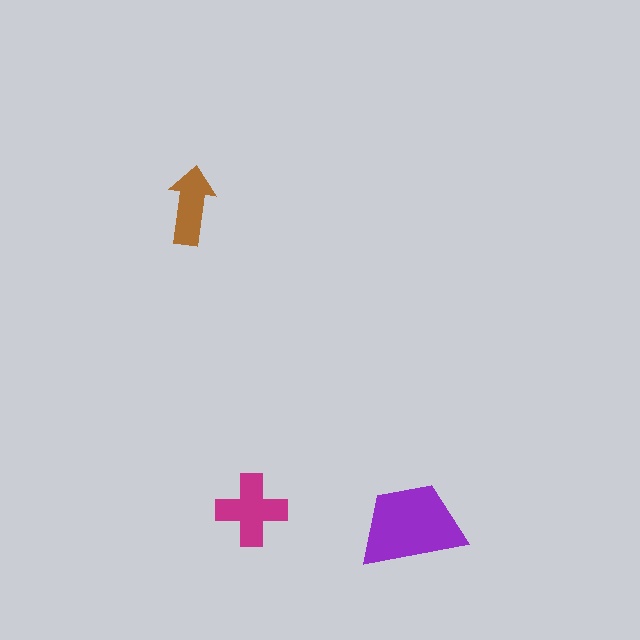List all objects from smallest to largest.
The brown arrow, the magenta cross, the purple trapezoid.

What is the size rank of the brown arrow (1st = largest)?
3rd.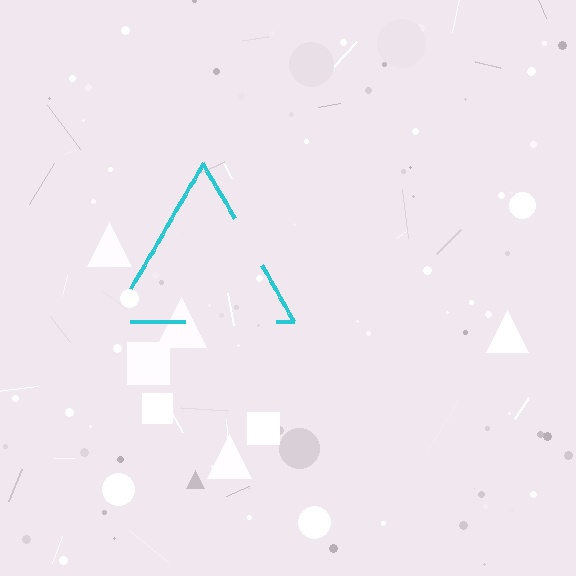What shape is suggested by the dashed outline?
The dashed outline suggests a triangle.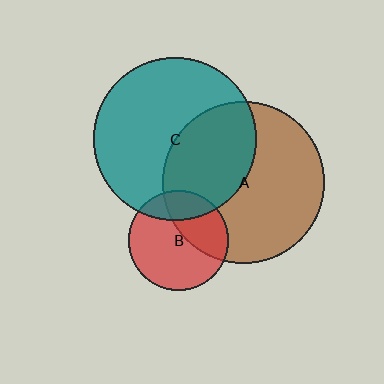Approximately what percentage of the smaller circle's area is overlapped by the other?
Approximately 35%.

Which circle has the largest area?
Circle C (teal).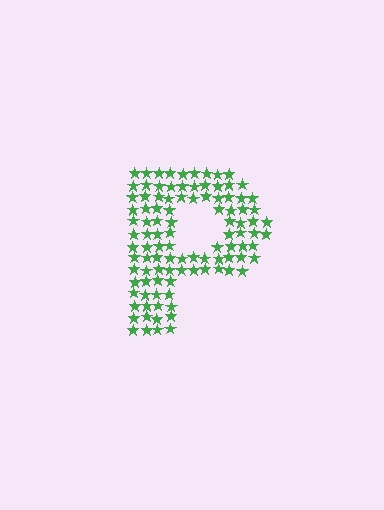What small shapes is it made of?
It is made of small stars.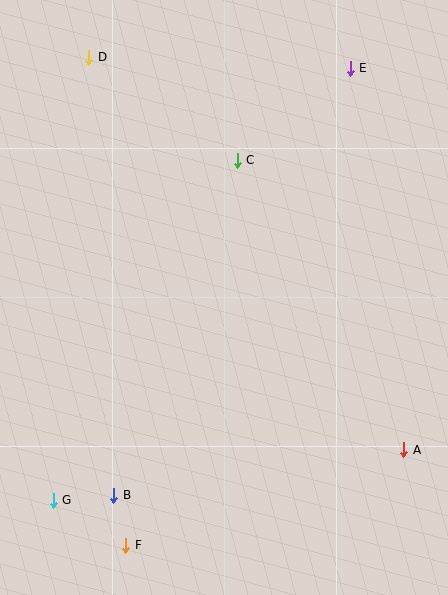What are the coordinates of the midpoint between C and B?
The midpoint between C and B is at (176, 328).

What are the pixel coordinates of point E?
Point E is at (350, 68).